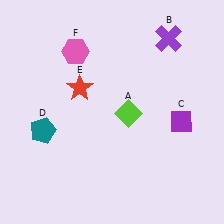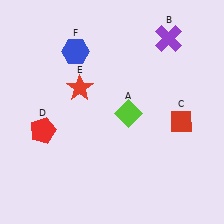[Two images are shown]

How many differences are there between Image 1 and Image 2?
There are 3 differences between the two images.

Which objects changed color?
C changed from purple to red. D changed from teal to red. F changed from pink to blue.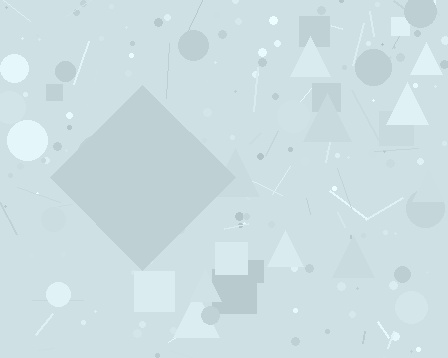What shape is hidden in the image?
A diamond is hidden in the image.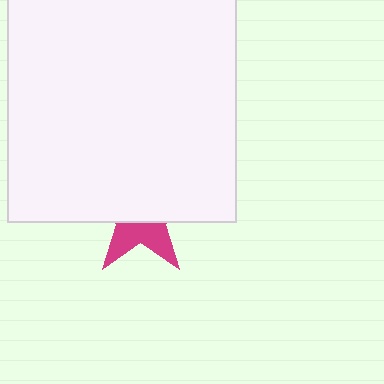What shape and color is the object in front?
The object in front is a white rectangle.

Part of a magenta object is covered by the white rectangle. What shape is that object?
It is a star.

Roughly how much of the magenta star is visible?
A small part of it is visible (roughly 37%).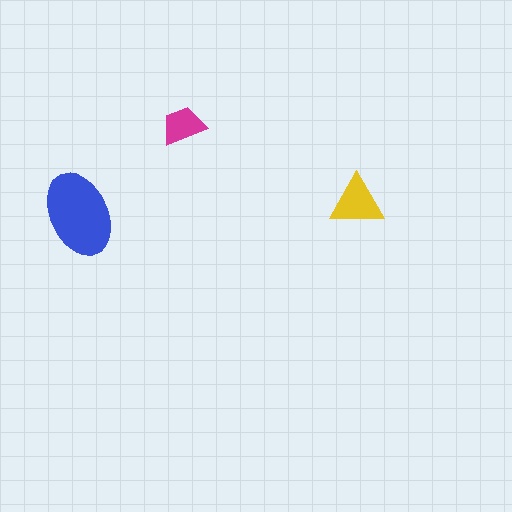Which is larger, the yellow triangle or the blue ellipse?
The blue ellipse.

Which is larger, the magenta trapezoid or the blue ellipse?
The blue ellipse.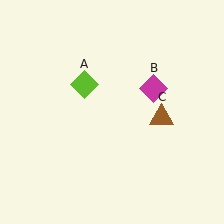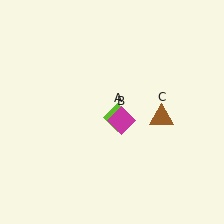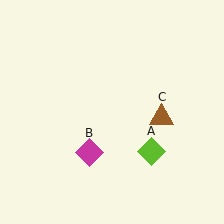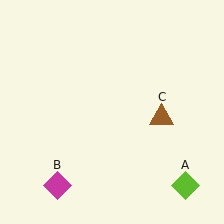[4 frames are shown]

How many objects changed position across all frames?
2 objects changed position: lime diamond (object A), magenta diamond (object B).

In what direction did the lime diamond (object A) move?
The lime diamond (object A) moved down and to the right.